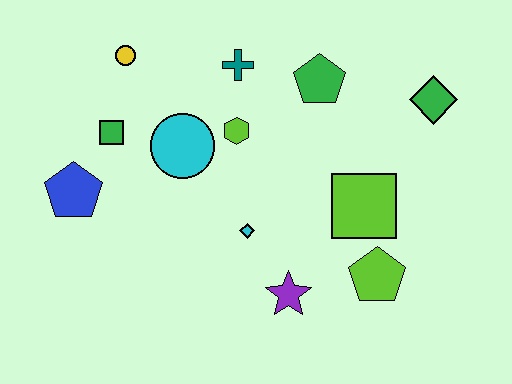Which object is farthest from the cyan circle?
The green diamond is farthest from the cyan circle.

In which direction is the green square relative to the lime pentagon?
The green square is to the left of the lime pentagon.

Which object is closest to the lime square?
The lime pentagon is closest to the lime square.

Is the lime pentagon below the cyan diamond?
Yes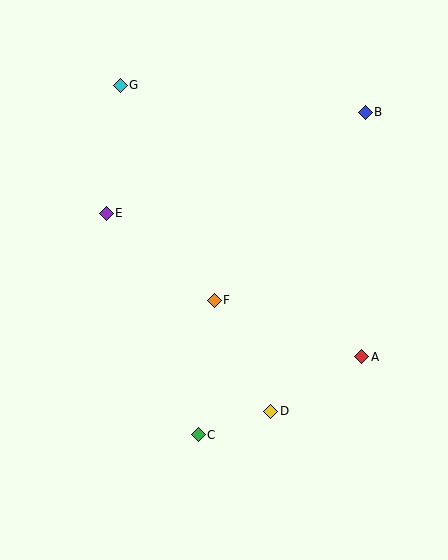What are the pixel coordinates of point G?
Point G is at (120, 85).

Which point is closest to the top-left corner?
Point G is closest to the top-left corner.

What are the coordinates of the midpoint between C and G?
The midpoint between C and G is at (159, 260).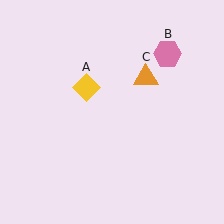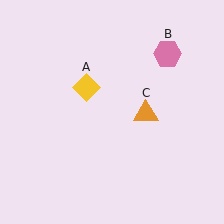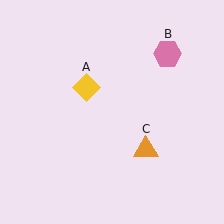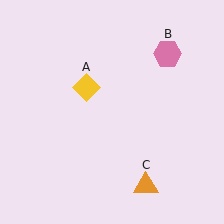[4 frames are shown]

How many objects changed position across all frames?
1 object changed position: orange triangle (object C).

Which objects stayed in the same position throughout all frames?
Yellow diamond (object A) and pink hexagon (object B) remained stationary.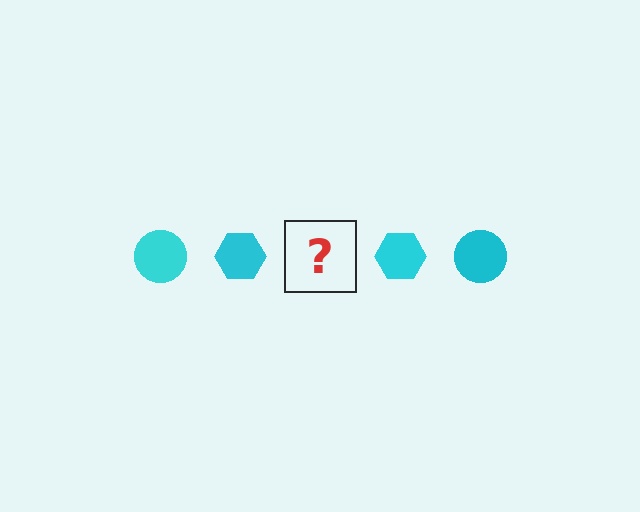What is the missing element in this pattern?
The missing element is a cyan circle.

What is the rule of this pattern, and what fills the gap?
The rule is that the pattern cycles through circle, hexagon shapes in cyan. The gap should be filled with a cyan circle.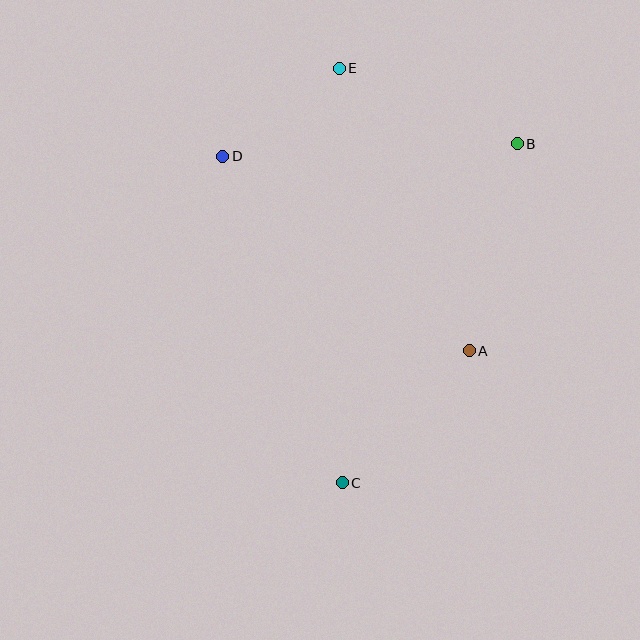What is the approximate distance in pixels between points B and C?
The distance between B and C is approximately 382 pixels.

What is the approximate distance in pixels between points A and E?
The distance between A and E is approximately 311 pixels.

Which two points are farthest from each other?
Points C and E are farthest from each other.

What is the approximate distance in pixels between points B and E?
The distance between B and E is approximately 194 pixels.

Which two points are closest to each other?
Points D and E are closest to each other.